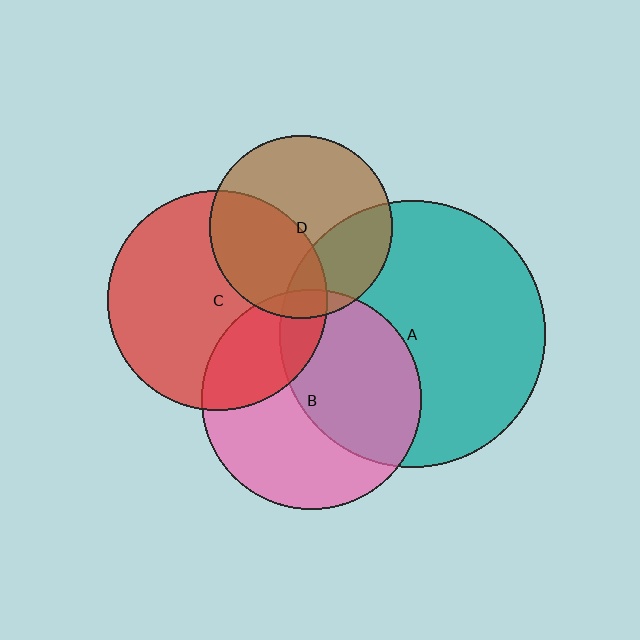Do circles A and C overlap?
Yes.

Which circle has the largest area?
Circle A (teal).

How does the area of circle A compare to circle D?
Approximately 2.1 times.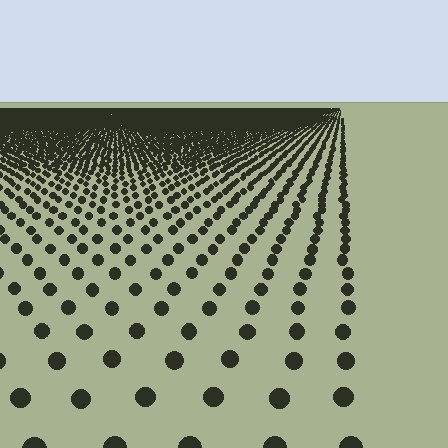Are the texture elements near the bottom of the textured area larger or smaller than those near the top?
Larger. Near the bottom, elements are closer to the viewer and appear at a bigger on-screen size.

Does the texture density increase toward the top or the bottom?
Density increases toward the top.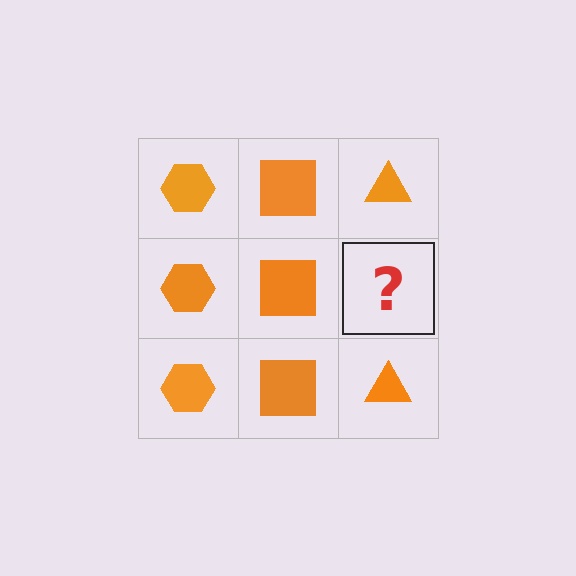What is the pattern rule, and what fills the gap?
The rule is that each column has a consistent shape. The gap should be filled with an orange triangle.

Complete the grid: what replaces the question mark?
The question mark should be replaced with an orange triangle.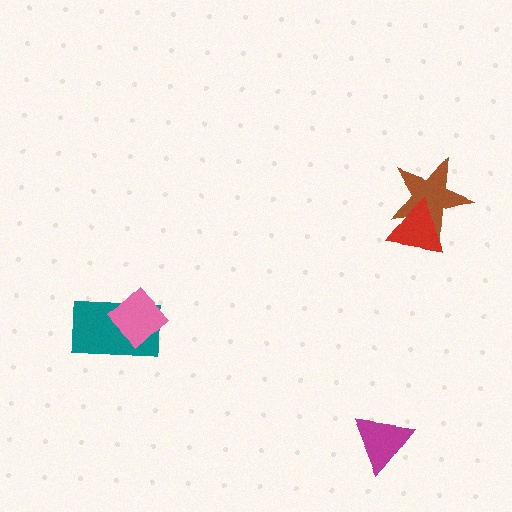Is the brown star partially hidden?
Yes, it is partially covered by another shape.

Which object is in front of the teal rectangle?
The pink diamond is in front of the teal rectangle.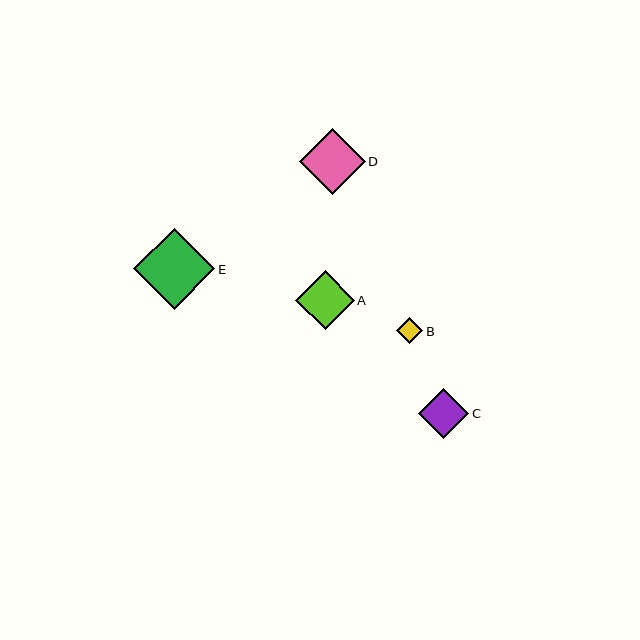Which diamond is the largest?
Diamond E is the largest with a size of approximately 81 pixels.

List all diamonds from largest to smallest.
From largest to smallest: E, D, A, C, B.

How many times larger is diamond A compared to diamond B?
Diamond A is approximately 2.3 times the size of diamond B.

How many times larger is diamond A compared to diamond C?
Diamond A is approximately 1.2 times the size of diamond C.